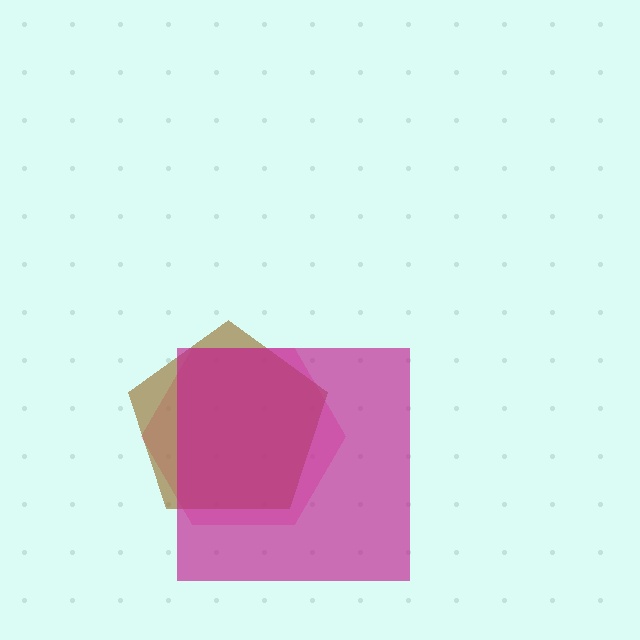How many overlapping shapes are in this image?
There are 3 overlapping shapes in the image.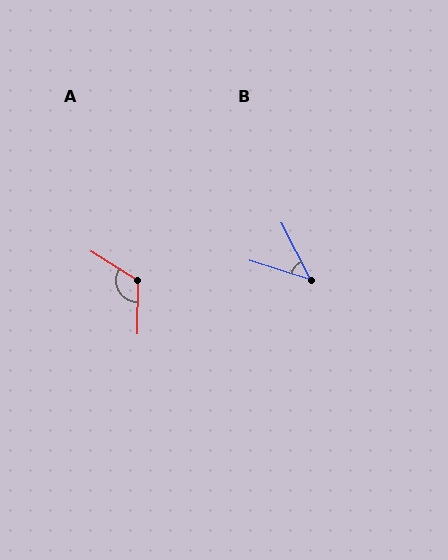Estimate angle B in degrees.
Approximately 46 degrees.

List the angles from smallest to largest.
B (46°), A (122°).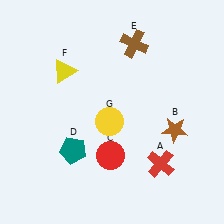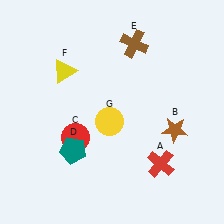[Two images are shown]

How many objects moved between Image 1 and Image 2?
1 object moved between the two images.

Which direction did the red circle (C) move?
The red circle (C) moved left.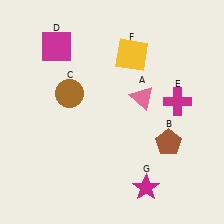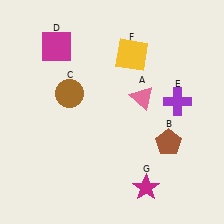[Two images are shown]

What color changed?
The cross (E) changed from magenta in Image 1 to purple in Image 2.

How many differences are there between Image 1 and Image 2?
There is 1 difference between the two images.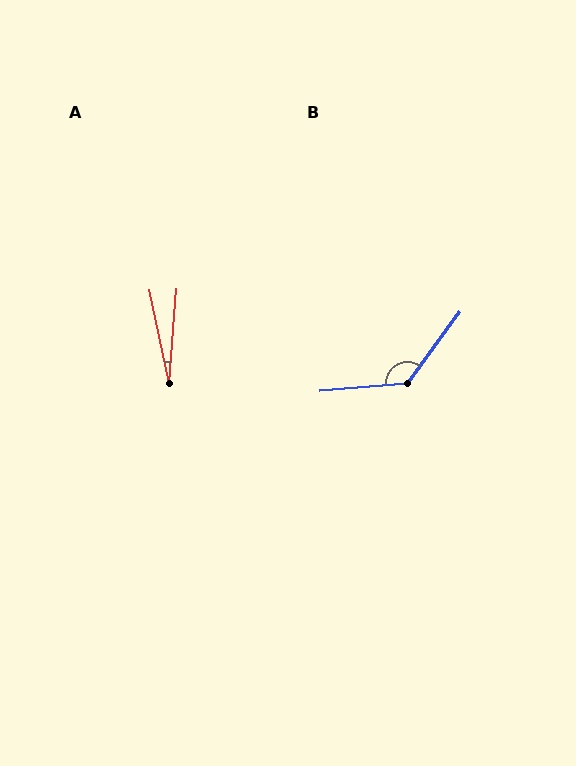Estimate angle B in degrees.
Approximately 131 degrees.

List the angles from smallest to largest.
A (16°), B (131°).